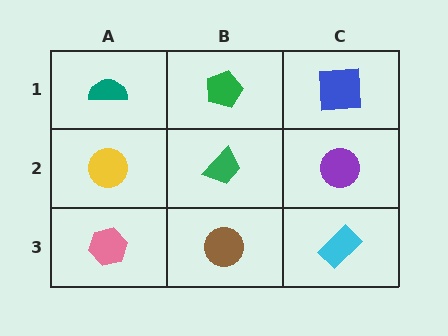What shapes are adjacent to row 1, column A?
A yellow circle (row 2, column A), a green pentagon (row 1, column B).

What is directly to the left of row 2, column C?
A green trapezoid.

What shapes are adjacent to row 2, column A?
A teal semicircle (row 1, column A), a pink hexagon (row 3, column A), a green trapezoid (row 2, column B).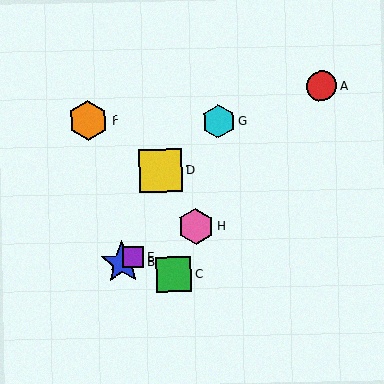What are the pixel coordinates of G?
Object G is at (219, 122).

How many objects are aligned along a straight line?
3 objects (B, E, H) are aligned along a straight line.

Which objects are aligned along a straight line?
Objects B, E, H are aligned along a straight line.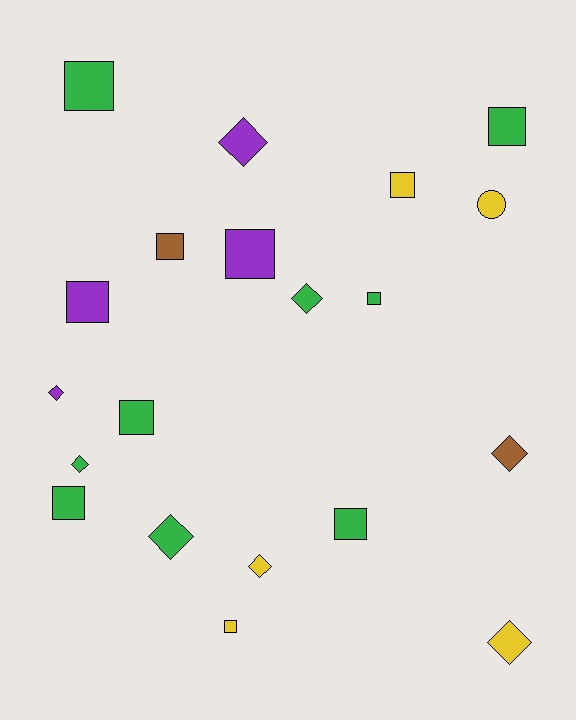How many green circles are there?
There are no green circles.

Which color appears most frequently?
Green, with 9 objects.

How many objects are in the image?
There are 20 objects.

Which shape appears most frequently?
Square, with 11 objects.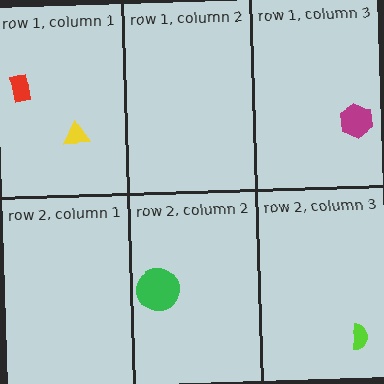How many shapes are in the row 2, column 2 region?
1.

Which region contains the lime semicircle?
The row 2, column 3 region.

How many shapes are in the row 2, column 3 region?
1.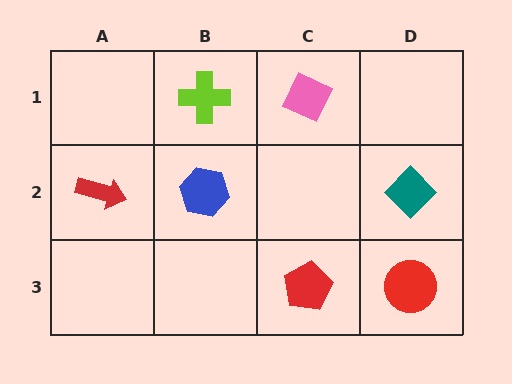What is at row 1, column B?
A lime cross.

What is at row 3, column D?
A red circle.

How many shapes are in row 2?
3 shapes.